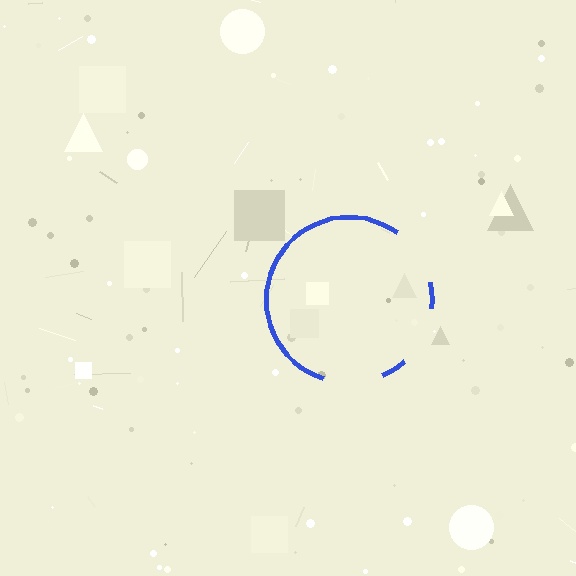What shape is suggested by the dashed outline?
The dashed outline suggests a circle.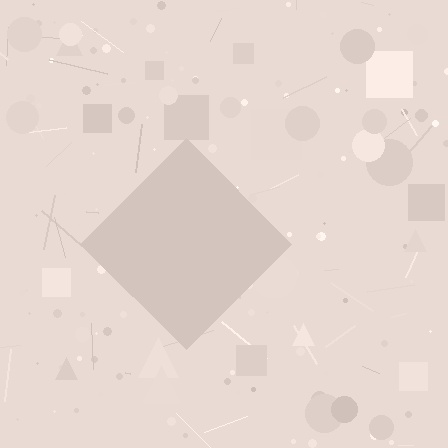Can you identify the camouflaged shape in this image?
The camouflaged shape is a diamond.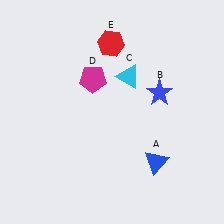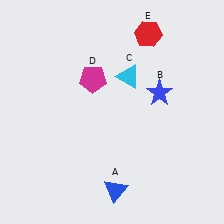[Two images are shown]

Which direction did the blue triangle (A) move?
The blue triangle (A) moved left.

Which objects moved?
The objects that moved are: the blue triangle (A), the red hexagon (E).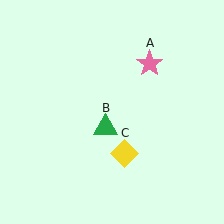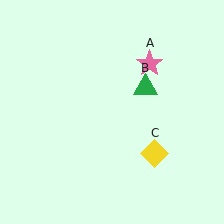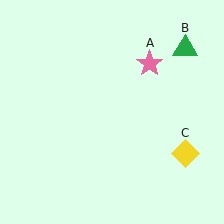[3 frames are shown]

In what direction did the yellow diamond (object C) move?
The yellow diamond (object C) moved right.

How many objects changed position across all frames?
2 objects changed position: green triangle (object B), yellow diamond (object C).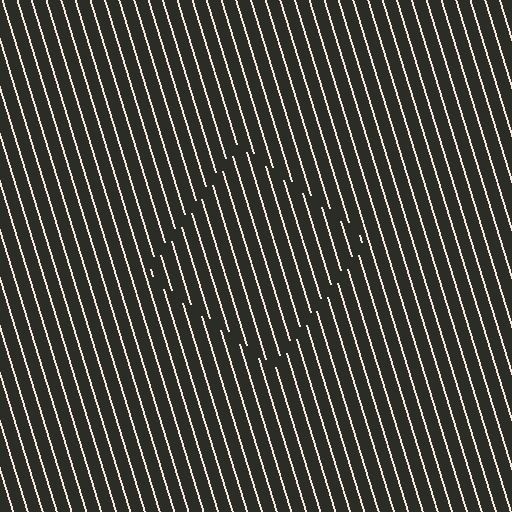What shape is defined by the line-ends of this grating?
An illusory square. The interior of the shape contains the same grating, shifted by half a period — the contour is defined by the phase discontinuity where line-ends from the inner and outer gratings abut.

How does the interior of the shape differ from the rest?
The interior of the shape contains the same grating, shifted by half a period — the contour is defined by the phase discontinuity where line-ends from the inner and outer gratings abut.